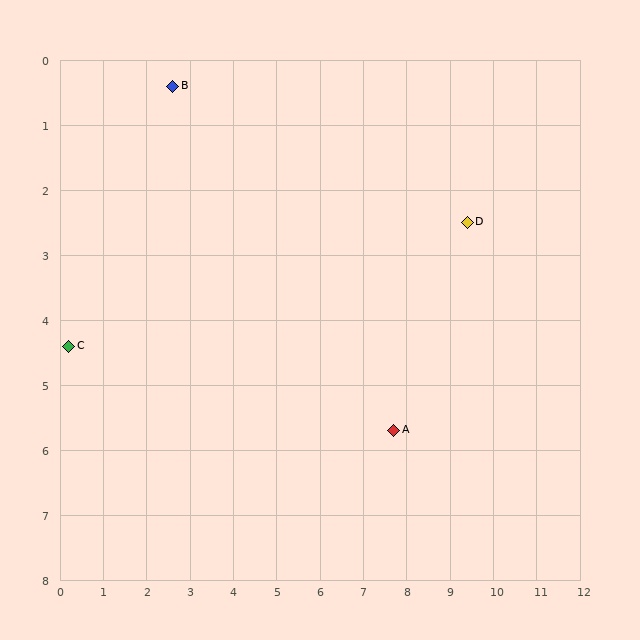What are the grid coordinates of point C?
Point C is at approximately (0.2, 4.4).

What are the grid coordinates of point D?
Point D is at approximately (9.4, 2.5).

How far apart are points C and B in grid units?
Points C and B are about 4.7 grid units apart.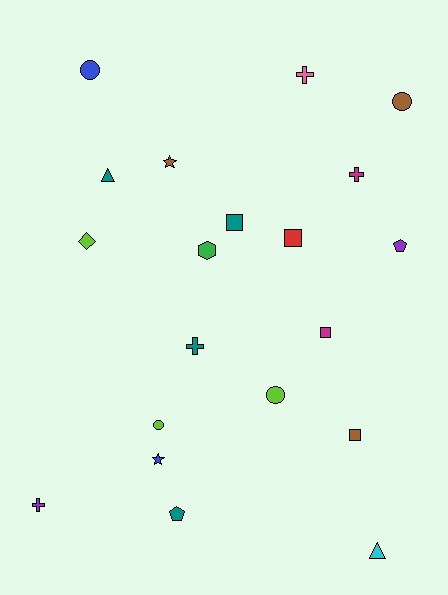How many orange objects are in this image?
There are no orange objects.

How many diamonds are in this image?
There is 1 diamond.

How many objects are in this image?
There are 20 objects.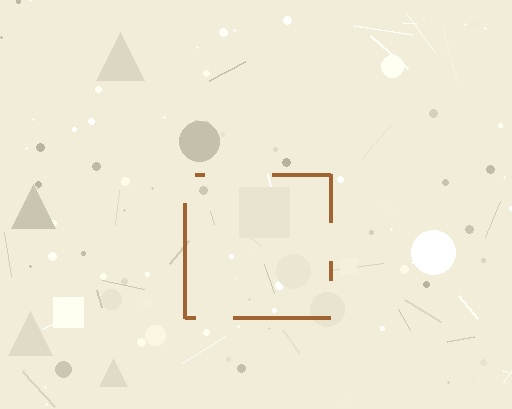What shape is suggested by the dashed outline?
The dashed outline suggests a square.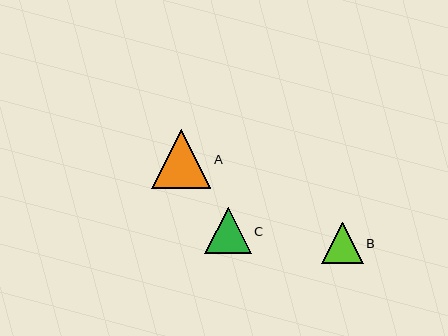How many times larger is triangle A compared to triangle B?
Triangle A is approximately 1.4 times the size of triangle B.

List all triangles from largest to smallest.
From largest to smallest: A, C, B.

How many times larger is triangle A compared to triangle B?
Triangle A is approximately 1.4 times the size of triangle B.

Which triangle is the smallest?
Triangle B is the smallest with a size of approximately 41 pixels.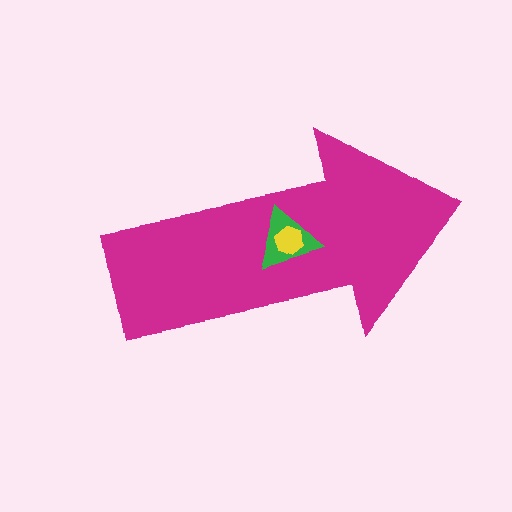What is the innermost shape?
The yellow hexagon.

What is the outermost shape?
The magenta arrow.